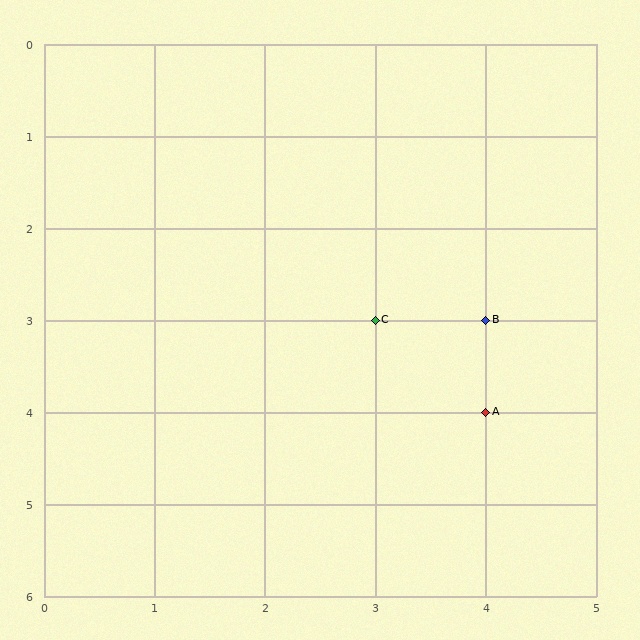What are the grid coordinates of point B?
Point B is at grid coordinates (4, 3).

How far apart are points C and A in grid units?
Points C and A are 1 column and 1 row apart (about 1.4 grid units diagonally).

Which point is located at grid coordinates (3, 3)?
Point C is at (3, 3).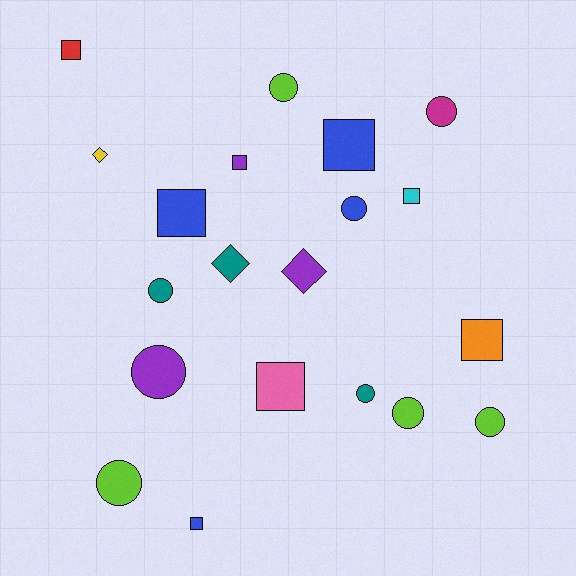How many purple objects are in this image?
There are 3 purple objects.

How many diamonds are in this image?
There are 3 diamonds.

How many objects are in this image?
There are 20 objects.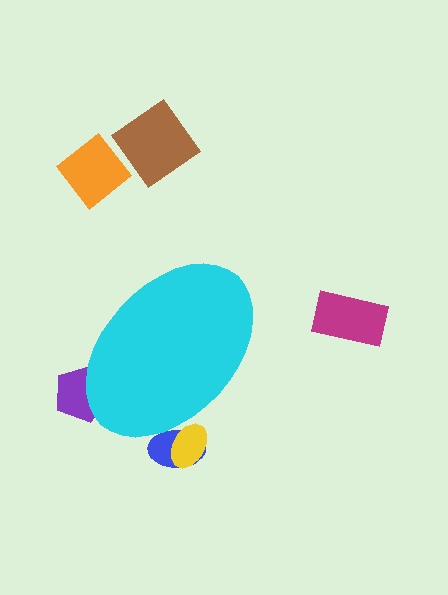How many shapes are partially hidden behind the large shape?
3 shapes are partially hidden.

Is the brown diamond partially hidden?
No, the brown diamond is fully visible.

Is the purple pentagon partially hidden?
Yes, the purple pentagon is partially hidden behind the cyan ellipse.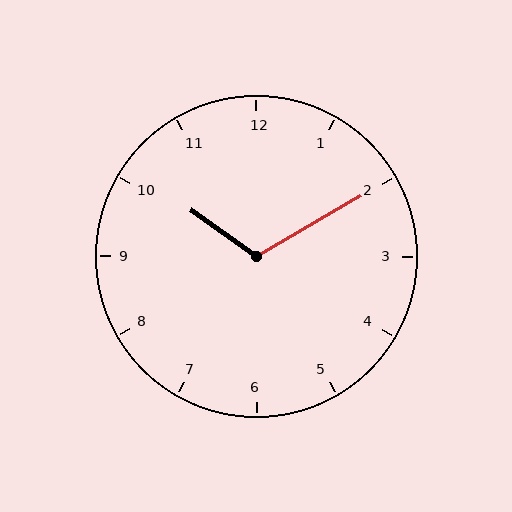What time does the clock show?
10:10.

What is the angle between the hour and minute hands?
Approximately 115 degrees.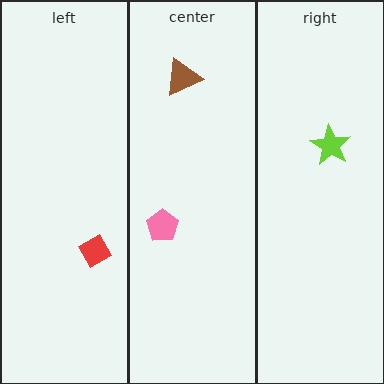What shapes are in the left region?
The red diamond.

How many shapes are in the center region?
2.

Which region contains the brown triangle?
The center region.